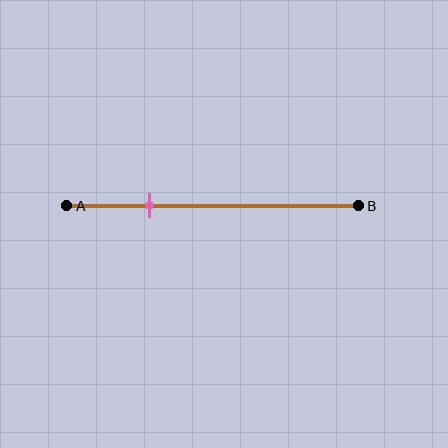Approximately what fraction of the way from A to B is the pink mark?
The pink mark is approximately 30% of the way from A to B.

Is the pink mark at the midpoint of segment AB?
No, the mark is at about 30% from A, not at the 50% midpoint.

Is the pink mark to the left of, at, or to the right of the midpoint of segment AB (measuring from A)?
The pink mark is to the left of the midpoint of segment AB.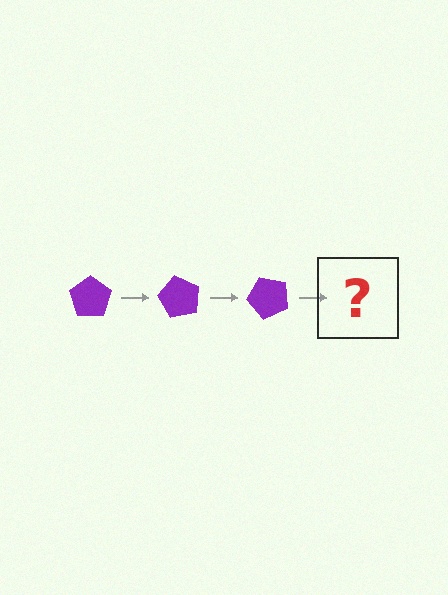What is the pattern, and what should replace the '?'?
The pattern is that the pentagon rotates 60 degrees each step. The '?' should be a purple pentagon rotated 180 degrees.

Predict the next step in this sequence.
The next step is a purple pentagon rotated 180 degrees.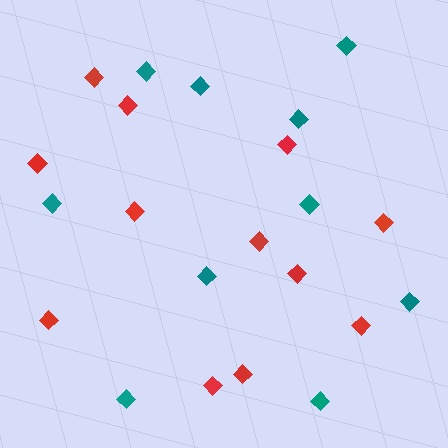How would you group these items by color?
There are 2 groups: one group of red diamonds (12) and one group of teal diamonds (10).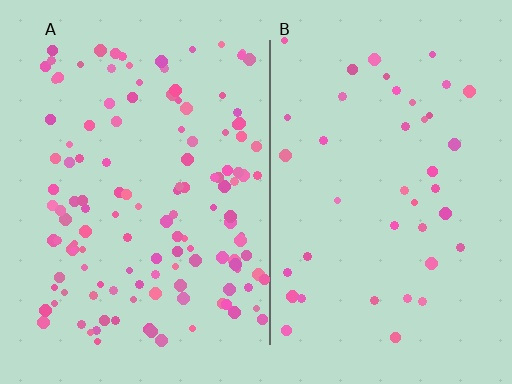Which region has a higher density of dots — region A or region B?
A (the left).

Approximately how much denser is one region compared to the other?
Approximately 3.1× — region A over region B.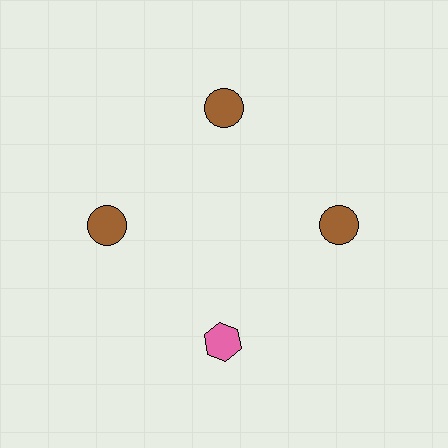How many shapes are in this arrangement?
There are 4 shapes arranged in a ring pattern.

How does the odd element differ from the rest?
It differs in both color (pink instead of brown) and shape (hexagon instead of circle).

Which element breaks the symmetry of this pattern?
The pink hexagon at roughly the 6 o'clock position breaks the symmetry. All other shapes are brown circles.